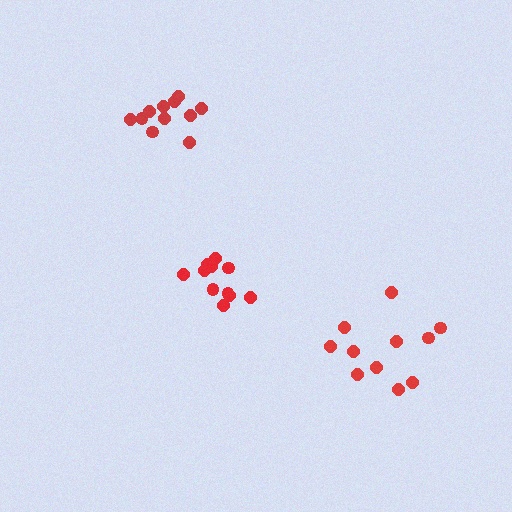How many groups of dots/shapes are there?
There are 3 groups.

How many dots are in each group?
Group 1: 11 dots, Group 2: 11 dots, Group 3: 11 dots (33 total).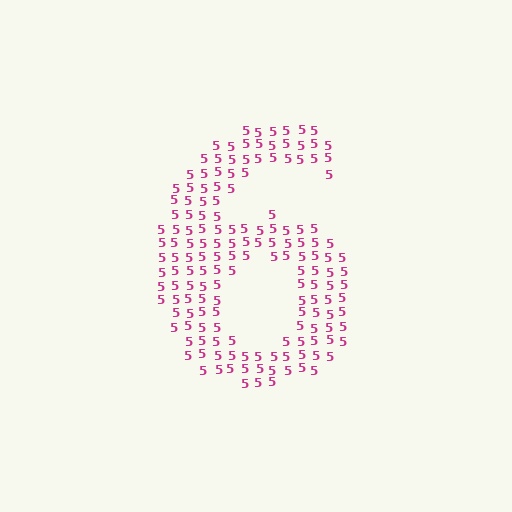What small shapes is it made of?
It is made of small digit 5's.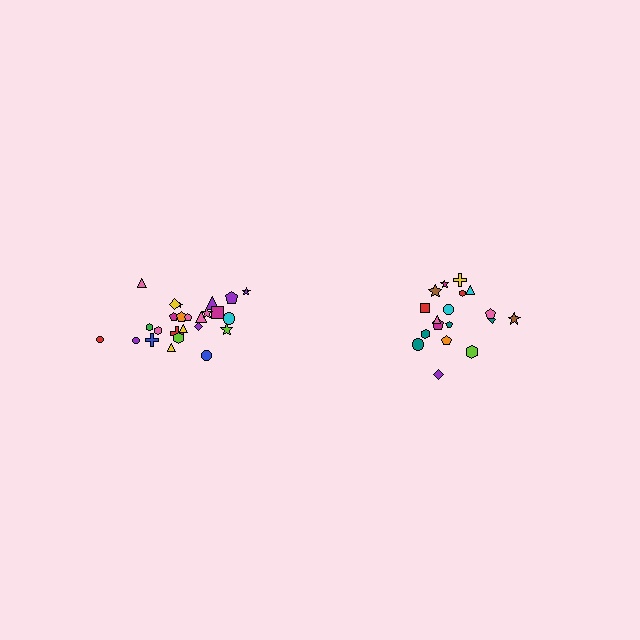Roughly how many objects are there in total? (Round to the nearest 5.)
Roughly 45 objects in total.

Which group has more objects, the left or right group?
The left group.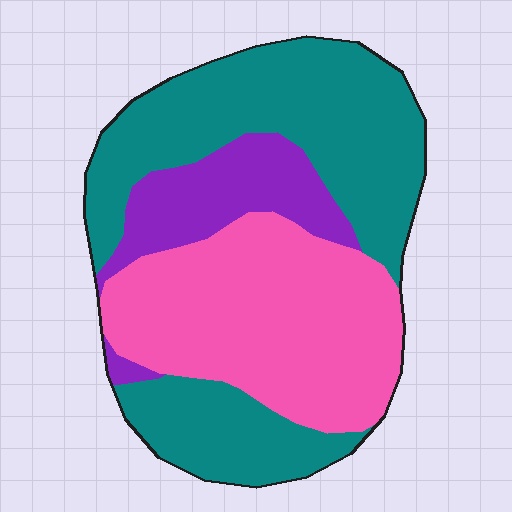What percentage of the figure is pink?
Pink covers 37% of the figure.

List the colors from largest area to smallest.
From largest to smallest: teal, pink, purple.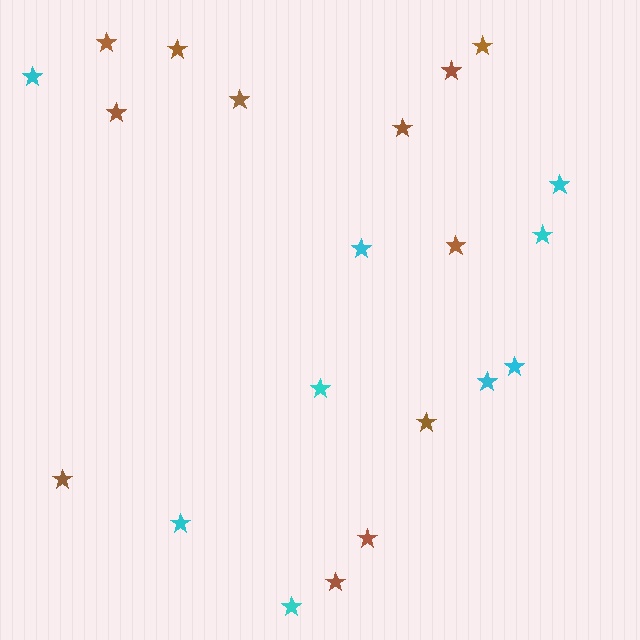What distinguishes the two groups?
There are 2 groups: one group of brown stars (12) and one group of cyan stars (9).